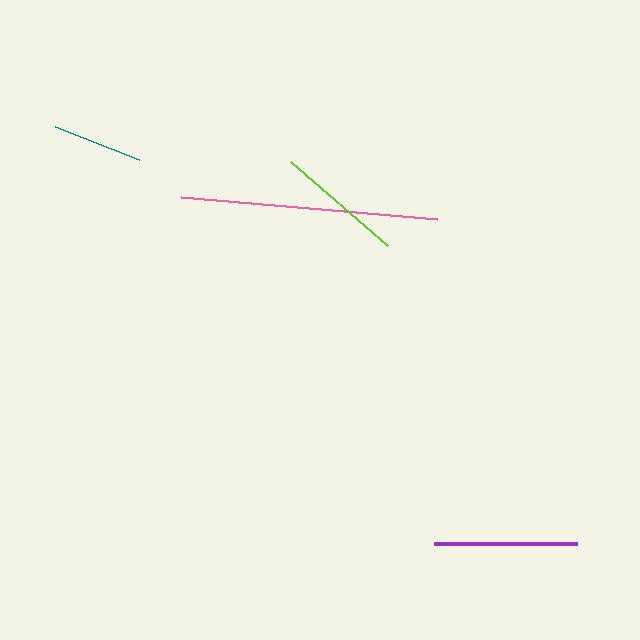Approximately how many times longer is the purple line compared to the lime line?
The purple line is approximately 1.1 times the length of the lime line.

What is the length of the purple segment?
The purple segment is approximately 144 pixels long.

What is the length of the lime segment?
The lime segment is approximately 129 pixels long.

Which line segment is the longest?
The pink line is the longest at approximately 257 pixels.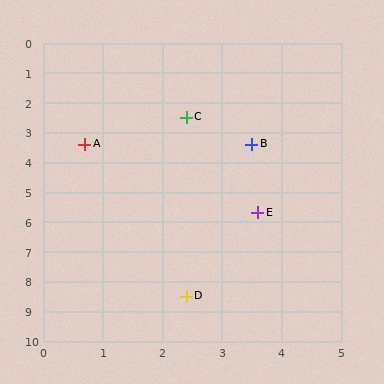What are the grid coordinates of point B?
Point B is at approximately (3.5, 3.4).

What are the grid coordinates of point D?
Point D is at approximately (2.4, 8.5).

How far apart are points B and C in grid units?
Points B and C are about 1.4 grid units apart.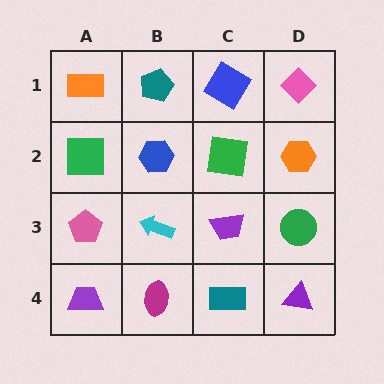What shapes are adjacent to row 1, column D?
An orange hexagon (row 2, column D), a blue diamond (row 1, column C).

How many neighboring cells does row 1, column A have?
2.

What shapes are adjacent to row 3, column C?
A green square (row 2, column C), a teal rectangle (row 4, column C), a cyan arrow (row 3, column B), a green circle (row 3, column D).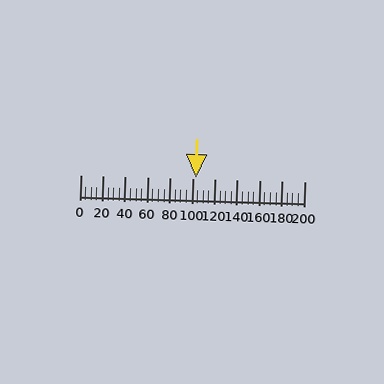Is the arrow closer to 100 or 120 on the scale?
The arrow is closer to 100.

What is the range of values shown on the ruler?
The ruler shows values from 0 to 200.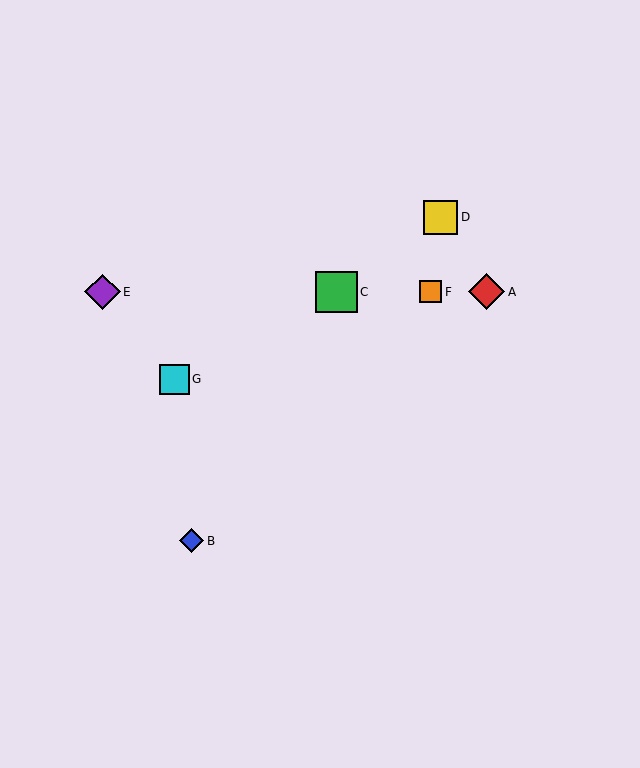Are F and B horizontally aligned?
No, F is at y≈292 and B is at y≈541.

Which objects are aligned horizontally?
Objects A, C, E, F are aligned horizontally.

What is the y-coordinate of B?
Object B is at y≈541.